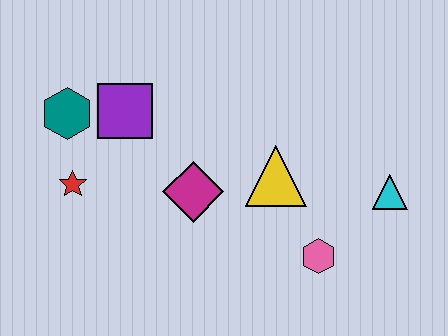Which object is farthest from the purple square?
The cyan triangle is farthest from the purple square.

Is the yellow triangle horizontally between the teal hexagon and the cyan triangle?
Yes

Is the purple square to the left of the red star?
No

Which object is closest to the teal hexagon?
The purple square is closest to the teal hexagon.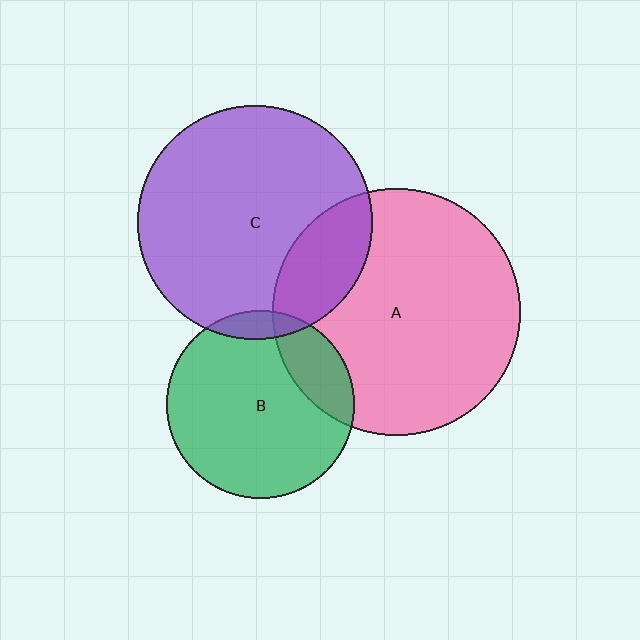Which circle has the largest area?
Circle A (pink).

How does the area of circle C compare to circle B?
Approximately 1.6 times.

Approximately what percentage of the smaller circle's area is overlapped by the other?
Approximately 20%.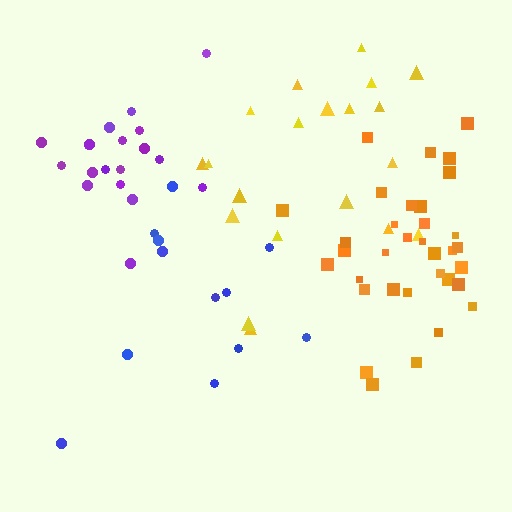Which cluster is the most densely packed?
Purple.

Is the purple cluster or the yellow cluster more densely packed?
Purple.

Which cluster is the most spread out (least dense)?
Blue.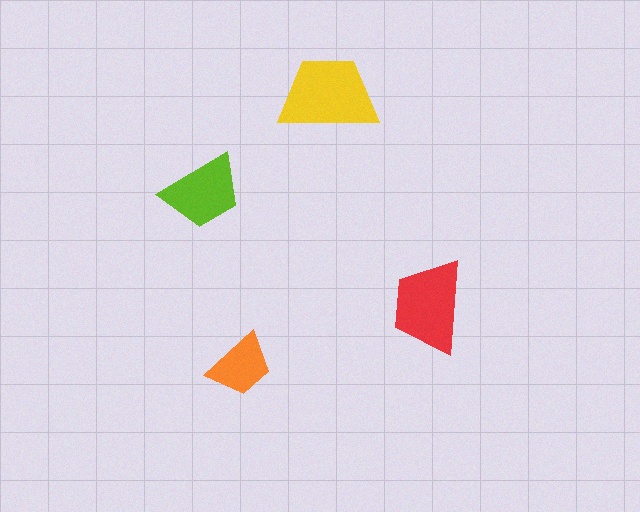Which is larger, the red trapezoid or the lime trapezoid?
The red one.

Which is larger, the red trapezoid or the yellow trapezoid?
The yellow one.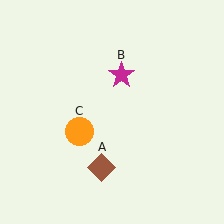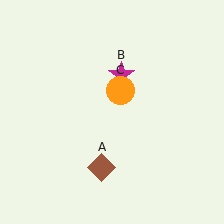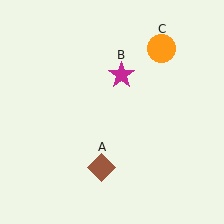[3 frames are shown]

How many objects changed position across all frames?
1 object changed position: orange circle (object C).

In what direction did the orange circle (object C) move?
The orange circle (object C) moved up and to the right.